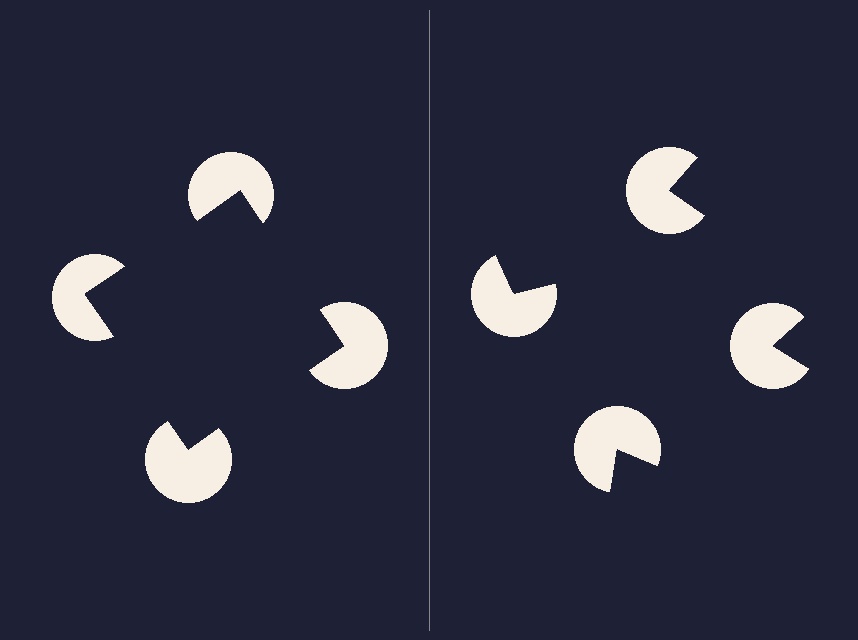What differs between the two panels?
The pac-man discs are positioned identically on both sides; only the wedge orientations differ. On the left they align to a square; on the right they are misaligned.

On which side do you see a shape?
An illusory square appears on the left side. On the right side the wedge cuts are rotated, so no coherent shape forms.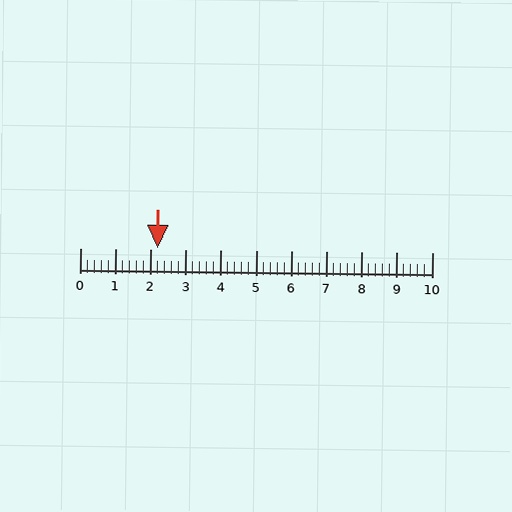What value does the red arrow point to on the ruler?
The red arrow points to approximately 2.2.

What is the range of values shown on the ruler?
The ruler shows values from 0 to 10.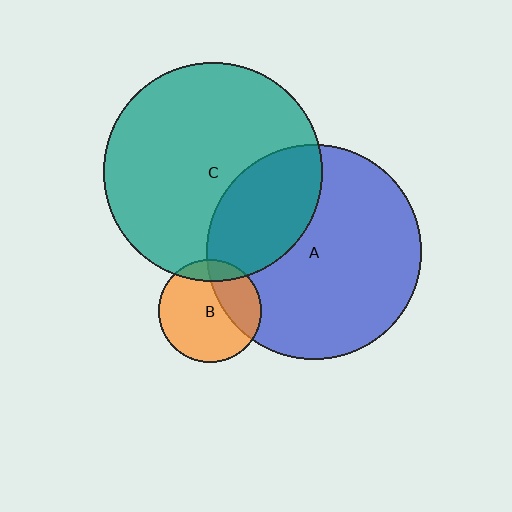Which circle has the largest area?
Circle C (teal).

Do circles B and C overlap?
Yes.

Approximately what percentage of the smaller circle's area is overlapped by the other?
Approximately 15%.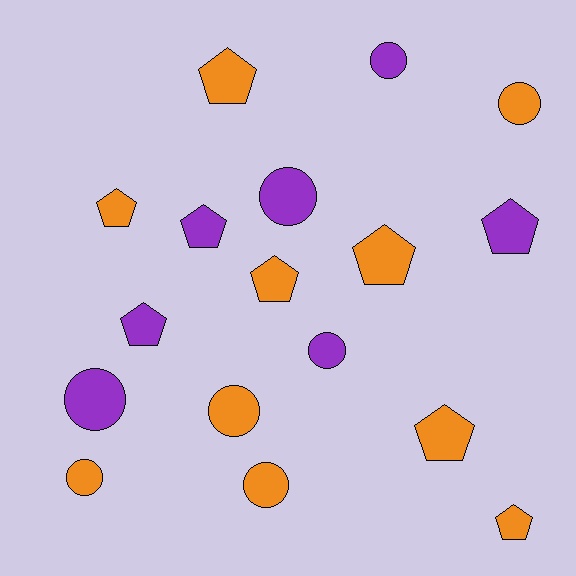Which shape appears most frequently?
Pentagon, with 9 objects.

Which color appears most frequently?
Orange, with 10 objects.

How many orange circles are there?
There are 4 orange circles.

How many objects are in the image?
There are 17 objects.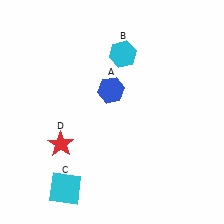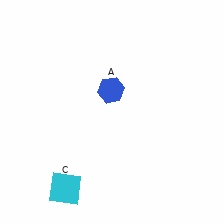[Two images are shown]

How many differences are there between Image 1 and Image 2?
There are 2 differences between the two images.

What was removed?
The red star (D), the cyan hexagon (B) were removed in Image 2.